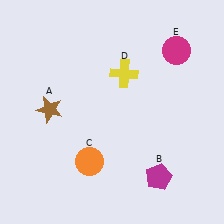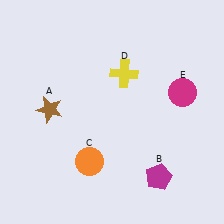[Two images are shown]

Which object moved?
The magenta circle (E) moved down.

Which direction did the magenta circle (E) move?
The magenta circle (E) moved down.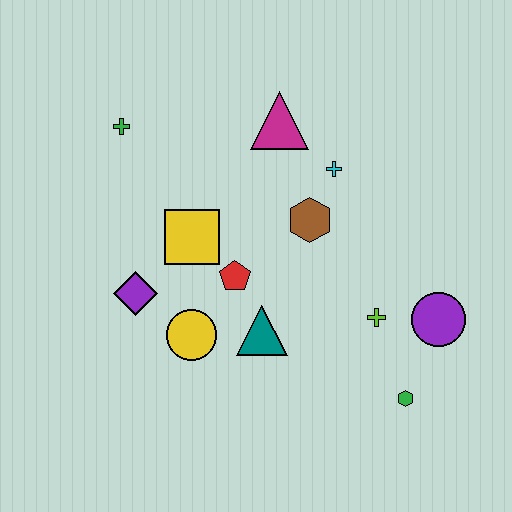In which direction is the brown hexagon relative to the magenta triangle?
The brown hexagon is below the magenta triangle.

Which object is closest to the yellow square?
The red pentagon is closest to the yellow square.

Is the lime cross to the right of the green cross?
Yes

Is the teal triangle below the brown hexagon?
Yes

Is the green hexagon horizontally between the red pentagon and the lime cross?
No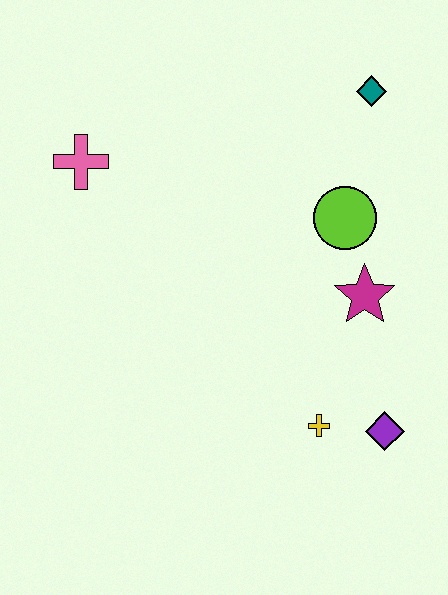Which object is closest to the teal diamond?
The lime circle is closest to the teal diamond.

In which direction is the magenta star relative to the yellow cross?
The magenta star is above the yellow cross.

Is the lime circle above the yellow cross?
Yes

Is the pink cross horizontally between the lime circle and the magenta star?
No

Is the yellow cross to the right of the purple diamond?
No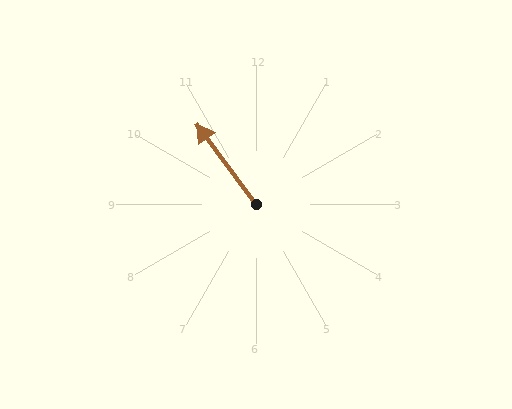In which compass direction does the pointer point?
Northwest.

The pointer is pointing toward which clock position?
Roughly 11 o'clock.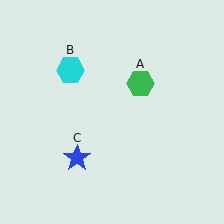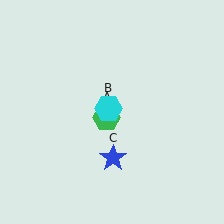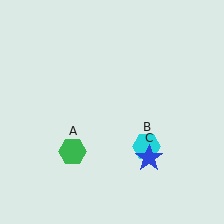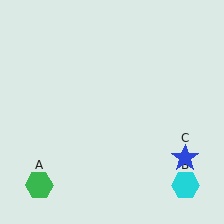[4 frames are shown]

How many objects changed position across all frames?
3 objects changed position: green hexagon (object A), cyan hexagon (object B), blue star (object C).